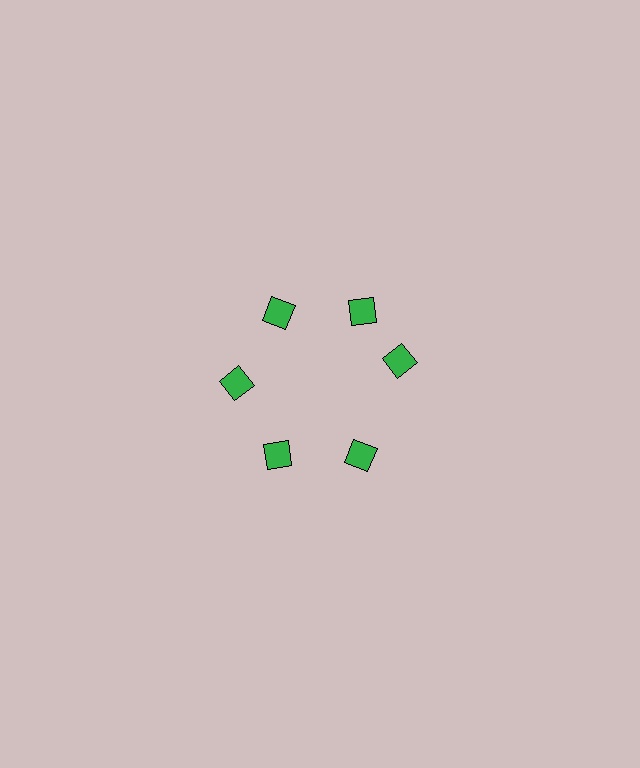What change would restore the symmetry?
The symmetry would be restored by rotating it back into even spacing with its neighbors so that all 6 squares sit at equal angles and equal distance from the center.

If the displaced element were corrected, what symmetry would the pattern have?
It would have 6-fold rotational symmetry — the pattern would map onto itself every 60 degrees.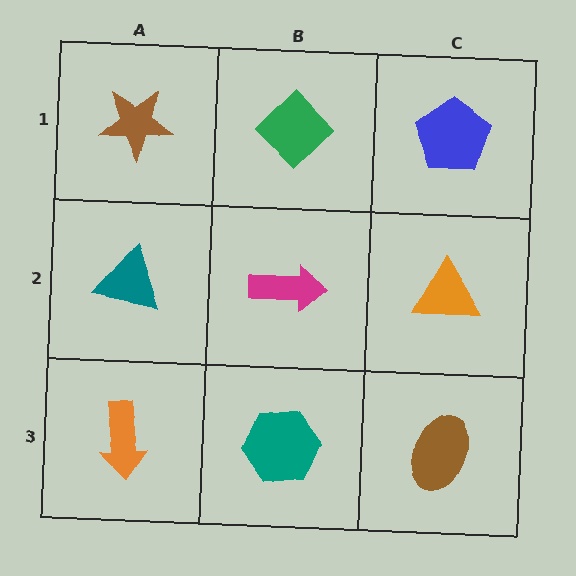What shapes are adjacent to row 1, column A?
A teal triangle (row 2, column A), a green diamond (row 1, column B).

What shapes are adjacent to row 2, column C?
A blue pentagon (row 1, column C), a brown ellipse (row 3, column C), a magenta arrow (row 2, column B).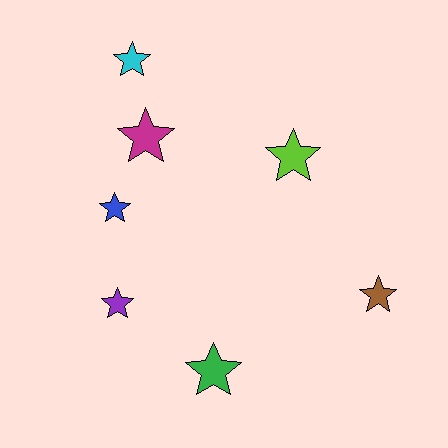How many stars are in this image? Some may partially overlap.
There are 7 stars.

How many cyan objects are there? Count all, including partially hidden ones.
There is 1 cyan object.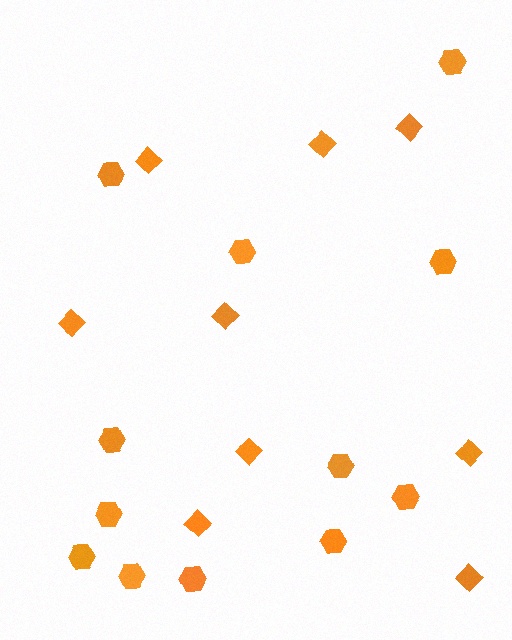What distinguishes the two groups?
There are 2 groups: one group of hexagons (12) and one group of diamonds (9).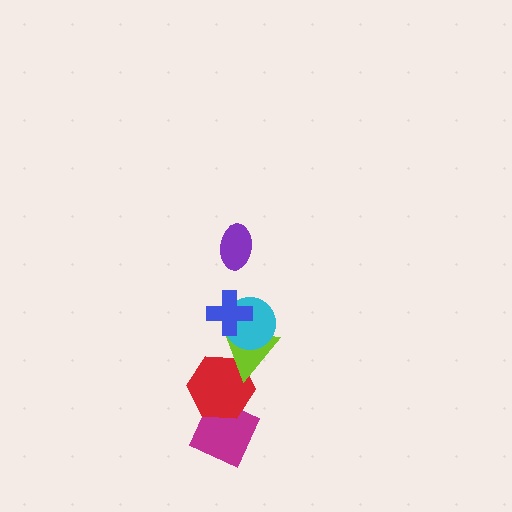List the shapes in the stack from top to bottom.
From top to bottom: the purple ellipse, the blue cross, the cyan circle, the lime triangle, the red hexagon, the magenta diamond.